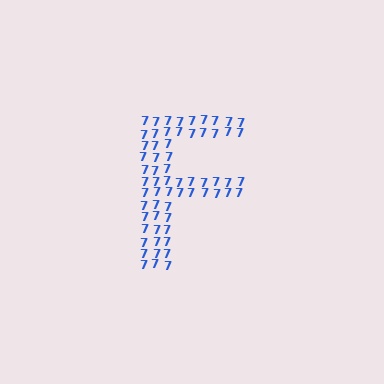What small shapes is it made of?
It is made of small digit 7's.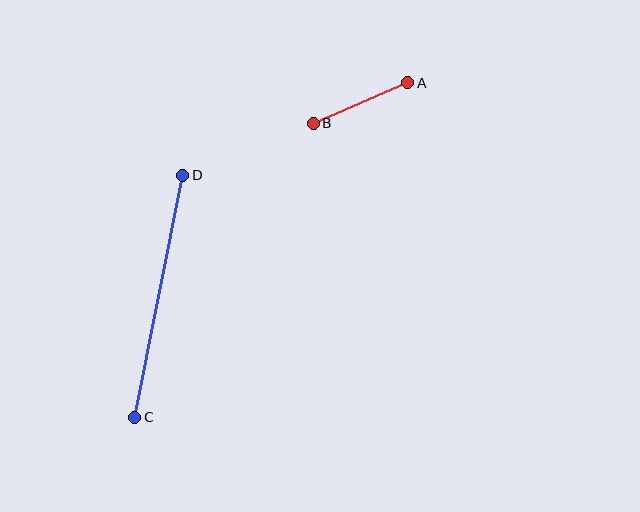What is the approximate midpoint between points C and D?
The midpoint is at approximately (159, 296) pixels.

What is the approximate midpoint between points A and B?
The midpoint is at approximately (361, 103) pixels.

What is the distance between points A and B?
The distance is approximately 103 pixels.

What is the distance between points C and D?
The distance is approximately 247 pixels.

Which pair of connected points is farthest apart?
Points C and D are farthest apart.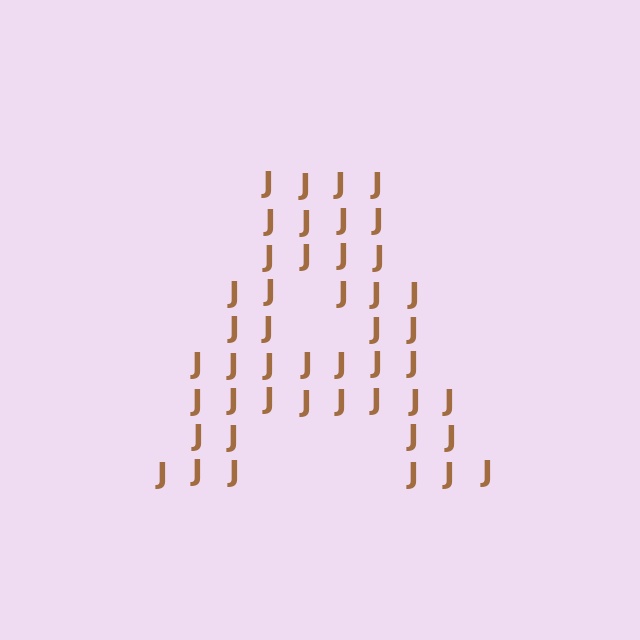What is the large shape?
The large shape is the letter A.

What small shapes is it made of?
It is made of small letter J's.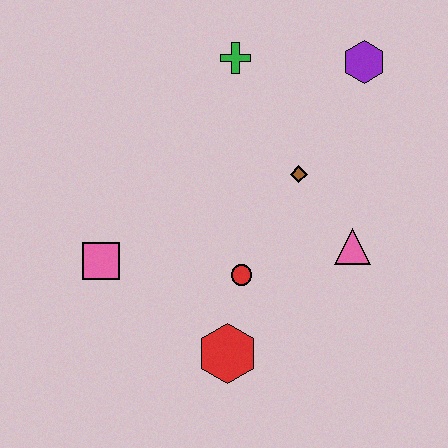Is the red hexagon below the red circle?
Yes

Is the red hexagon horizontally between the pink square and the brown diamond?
Yes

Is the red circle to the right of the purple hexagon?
No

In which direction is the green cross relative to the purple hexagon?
The green cross is to the left of the purple hexagon.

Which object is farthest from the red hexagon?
The purple hexagon is farthest from the red hexagon.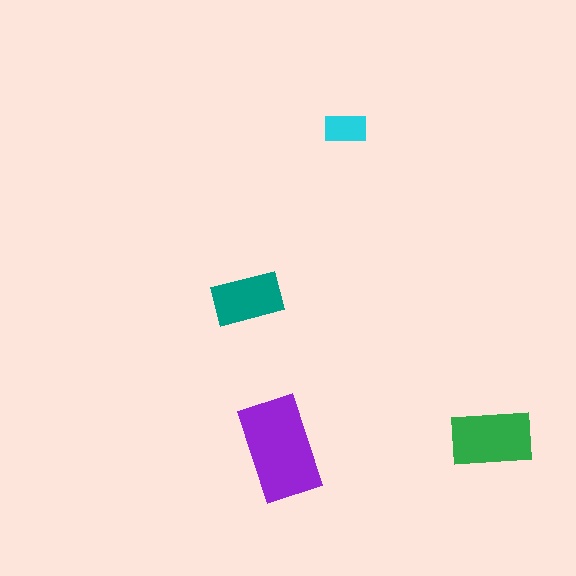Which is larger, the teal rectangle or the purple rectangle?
The purple one.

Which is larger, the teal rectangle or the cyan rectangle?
The teal one.